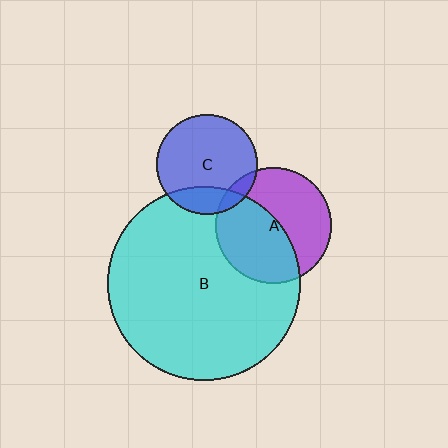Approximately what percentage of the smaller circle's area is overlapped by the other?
Approximately 50%.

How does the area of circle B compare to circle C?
Approximately 3.7 times.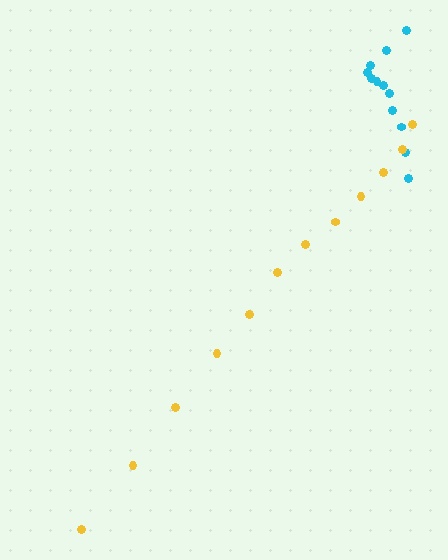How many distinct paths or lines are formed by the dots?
There are 2 distinct paths.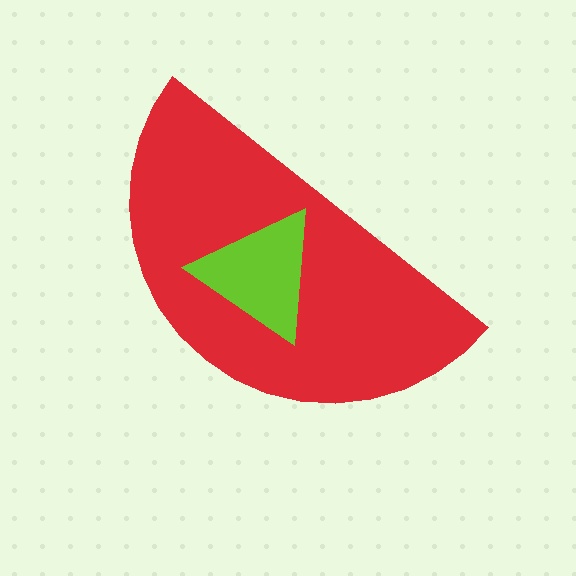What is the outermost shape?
The red semicircle.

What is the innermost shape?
The lime triangle.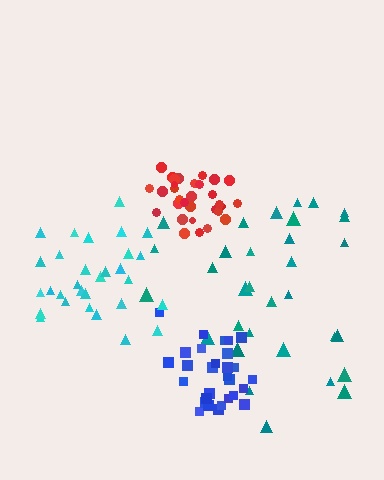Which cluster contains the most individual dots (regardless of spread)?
Teal (32).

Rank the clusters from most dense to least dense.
red, blue, cyan, teal.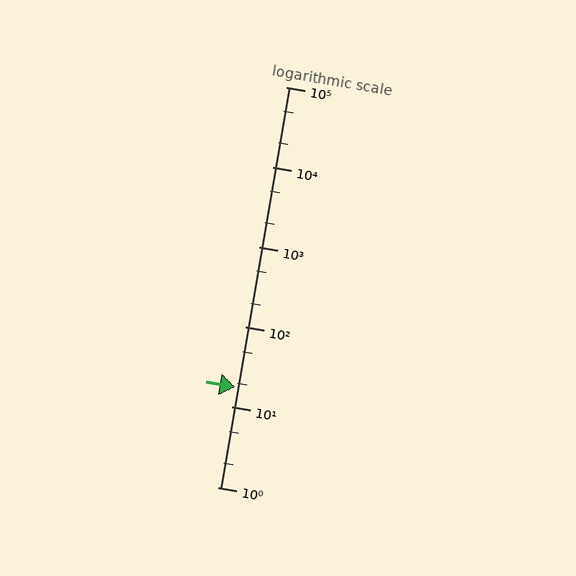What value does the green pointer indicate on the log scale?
The pointer indicates approximately 18.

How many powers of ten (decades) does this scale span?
The scale spans 5 decades, from 1 to 100000.